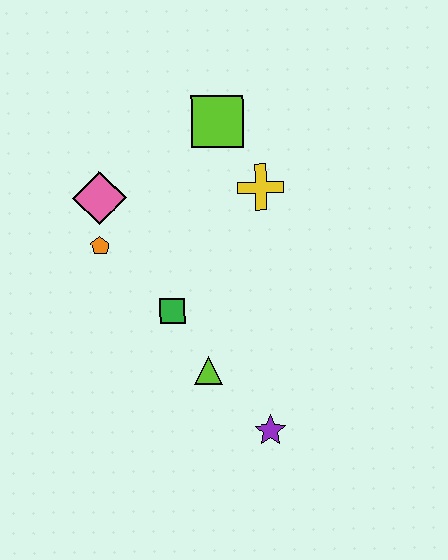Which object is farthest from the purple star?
The lime square is farthest from the purple star.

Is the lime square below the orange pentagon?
No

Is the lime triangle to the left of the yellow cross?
Yes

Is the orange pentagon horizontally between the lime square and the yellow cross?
No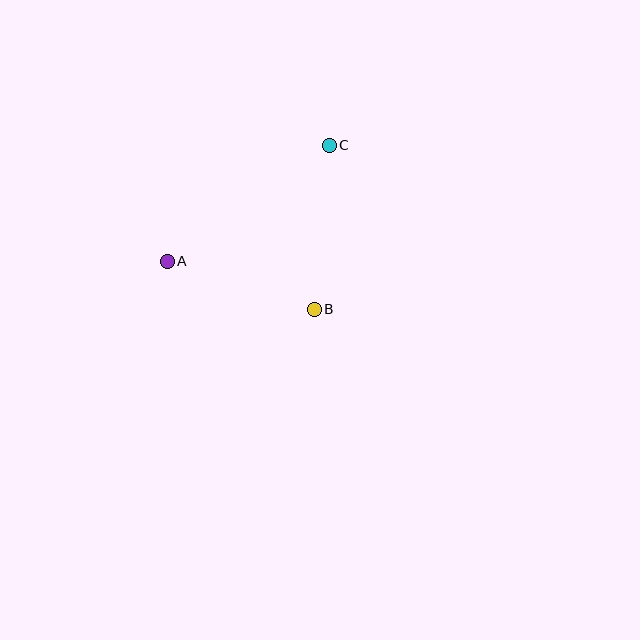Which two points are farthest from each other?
Points A and C are farthest from each other.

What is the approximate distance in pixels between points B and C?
The distance between B and C is approximately 165 pixels.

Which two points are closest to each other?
Points A and B are closest to each other.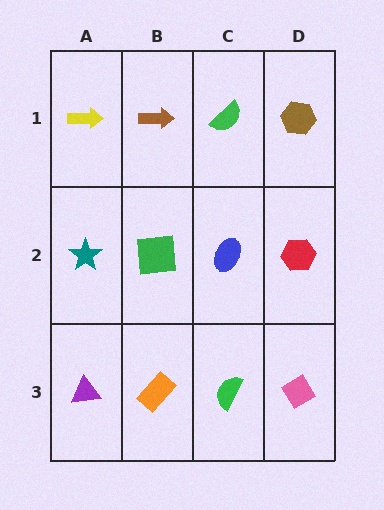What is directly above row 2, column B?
A brown arrow.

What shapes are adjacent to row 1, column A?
A teal star (row 2, column A), a brown arrow (row 1, column B).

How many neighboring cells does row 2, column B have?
4.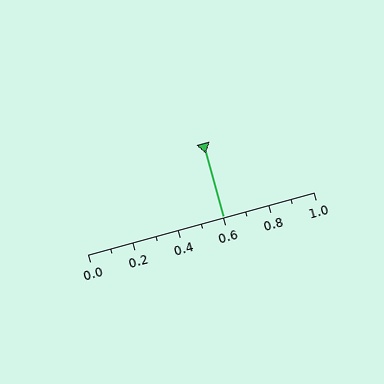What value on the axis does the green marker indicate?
The marker indicates approximately 0.6.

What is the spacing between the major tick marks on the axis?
The major ticks are spaced 0.2 apart.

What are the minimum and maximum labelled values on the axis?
The axis runs from 0.0 to 1.0.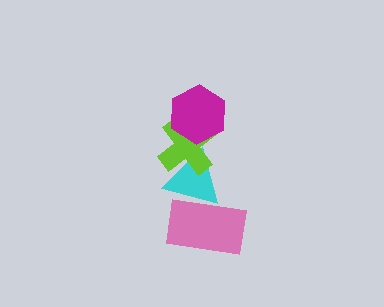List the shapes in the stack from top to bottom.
From top to bottom: the magenta hexagon, the lime cross, the cyan triangle, the pink rectangle.